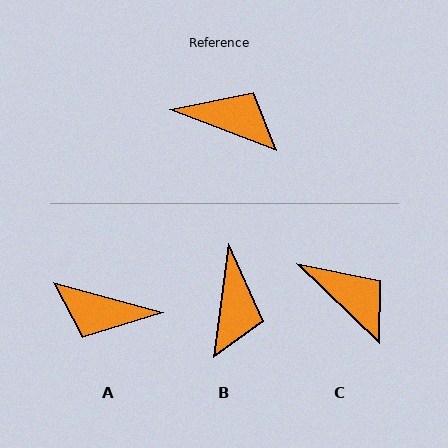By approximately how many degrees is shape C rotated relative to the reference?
Approximately 23 degrees clockwise.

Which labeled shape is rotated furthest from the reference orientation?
A, about 174 degrees away.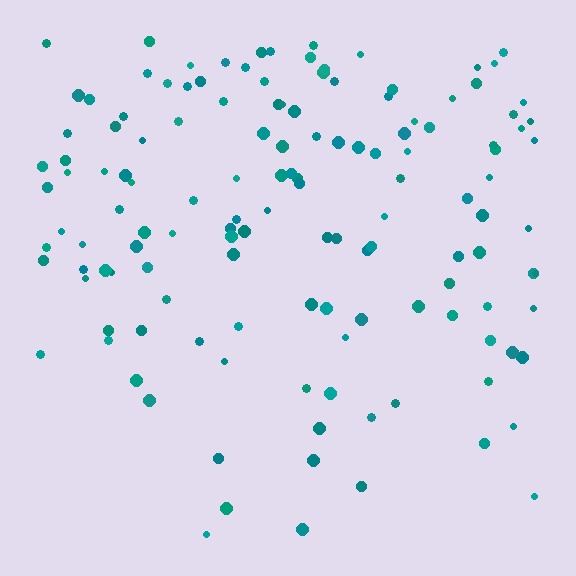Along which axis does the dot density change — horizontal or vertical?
Vertical.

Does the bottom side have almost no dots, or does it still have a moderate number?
Still a moderate number, just noticeably fewer than the top.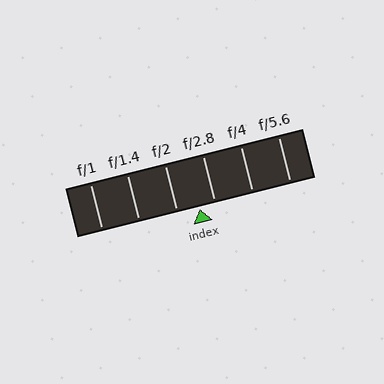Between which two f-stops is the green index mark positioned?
The index mark is between f/2 and f/2.8.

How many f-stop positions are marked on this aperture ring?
There are 6 f-stop positions marked.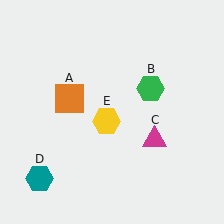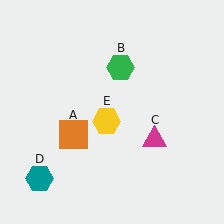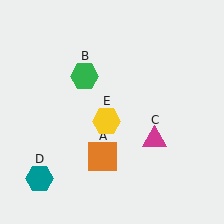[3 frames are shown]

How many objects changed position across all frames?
2 objects changed position: orange square (object A), green hexagon (object B).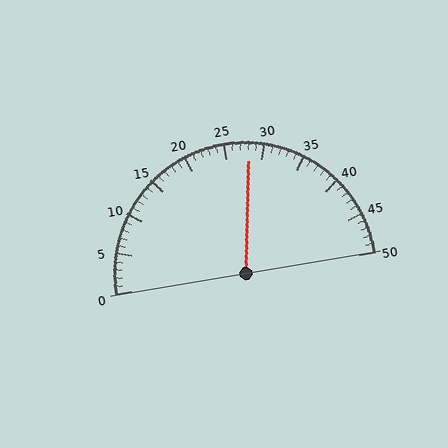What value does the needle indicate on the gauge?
The needle indicates approximately 28.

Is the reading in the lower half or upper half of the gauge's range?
The reading is in the upper half of the range (0 to 50).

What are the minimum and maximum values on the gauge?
The gauge ranges from 0 to 50.